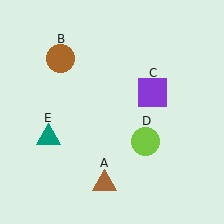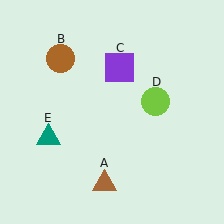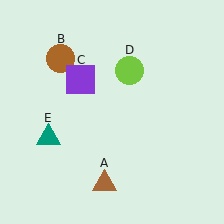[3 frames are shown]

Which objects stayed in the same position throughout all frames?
Brown triangle (object A) and brown circle (object B) and teal triangle (object E) remained stationary.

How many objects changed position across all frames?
2 objects changed position: purple square (object C), lime circle (object D).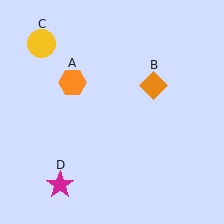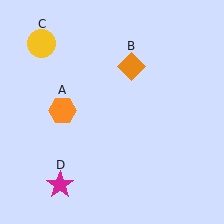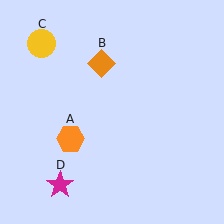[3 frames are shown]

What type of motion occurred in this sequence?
The orange hexagon (object A), orange diamond (object B) rotated counterclockwise around the center of the scene.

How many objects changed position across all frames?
2 objects changed position: orange hexagon (object A), orange diamond (object B).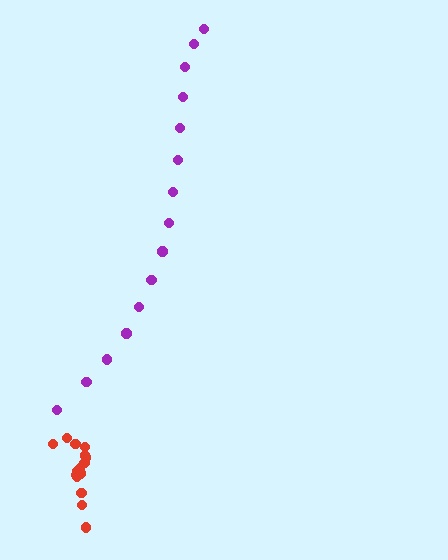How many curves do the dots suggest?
There are 2 distinct paths.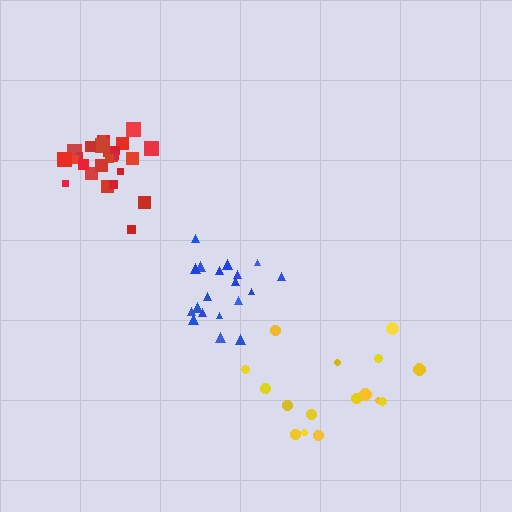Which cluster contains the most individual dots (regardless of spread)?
Red (26).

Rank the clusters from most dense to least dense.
red, blue, yellow.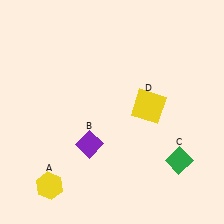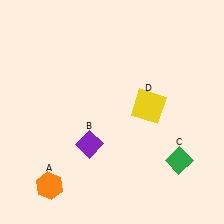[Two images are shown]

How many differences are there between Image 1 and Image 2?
There is 1 difference between the two images.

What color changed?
The hexagon (A) changed from yellow in Image 1 to orange in Image 2.